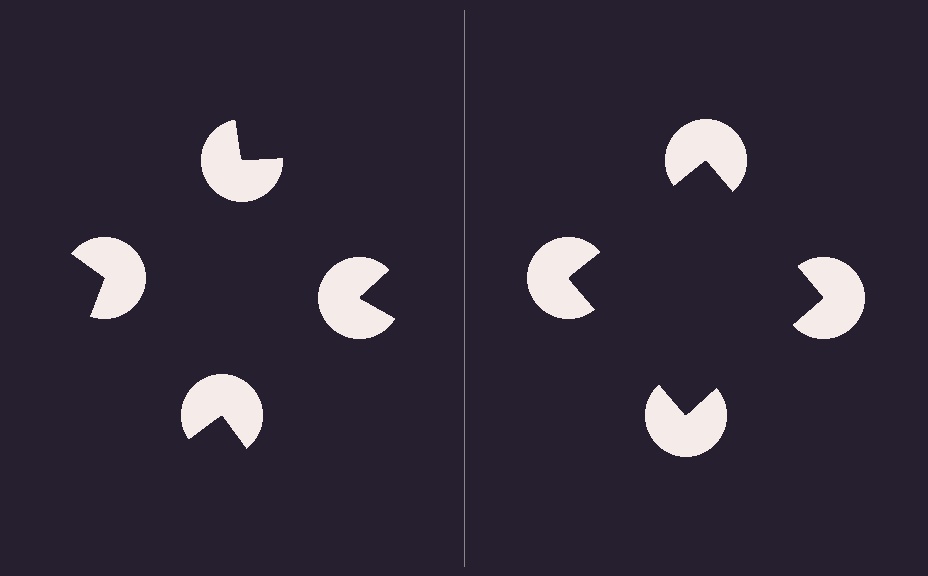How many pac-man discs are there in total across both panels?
8 — 4 on each side.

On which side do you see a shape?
An illusory square appears on the right side. On the left side the wedge cuts are rotated, so no coherent shape forms.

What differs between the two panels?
The pac-man discs are positioned identically on both sides; only the wedge orientations differ. On the right they align to a square; on the left they are misaligned.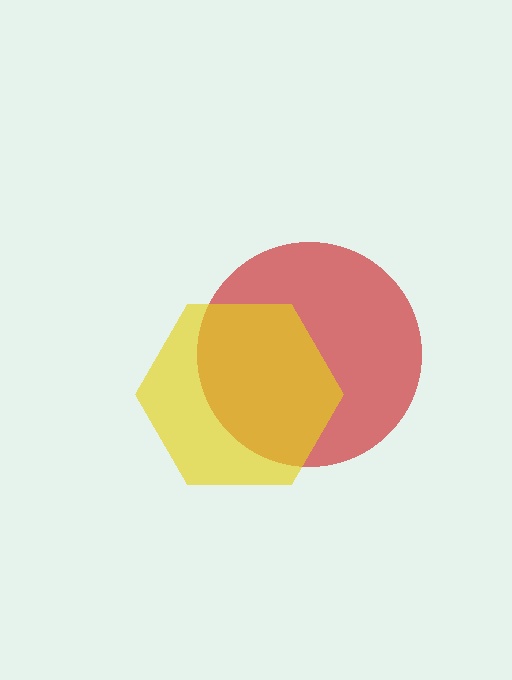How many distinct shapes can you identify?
There are 2 distinct shapes: a red circle, a yellow hexagon.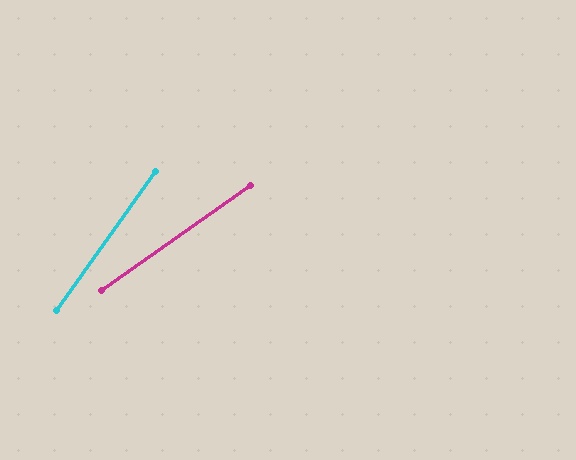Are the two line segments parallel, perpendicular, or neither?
Neither parallel nor perpendicular — they differ by about 19°.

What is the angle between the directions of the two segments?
Approximately 19 degrees.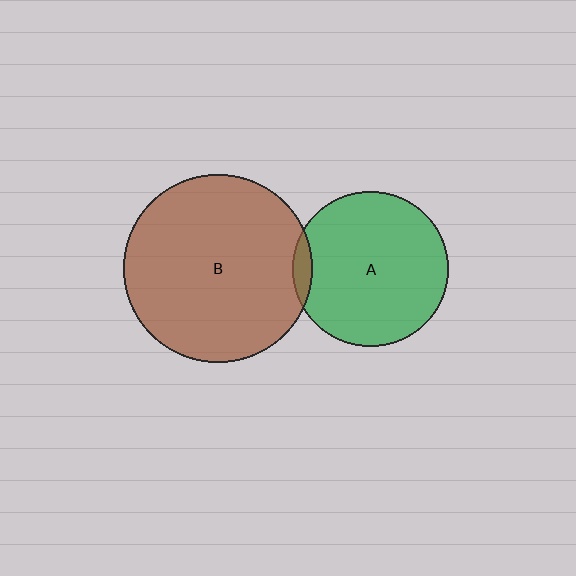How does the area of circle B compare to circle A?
Approximately 1.5 times.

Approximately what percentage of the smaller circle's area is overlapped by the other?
Approximately 5%.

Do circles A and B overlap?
Yes.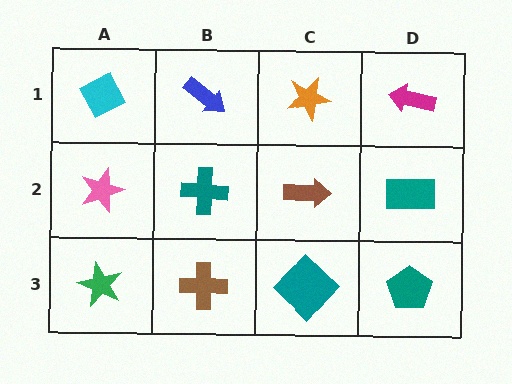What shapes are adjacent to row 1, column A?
A pink star (row 2, column A), a blue arrow (row 1, column B).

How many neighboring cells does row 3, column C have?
3.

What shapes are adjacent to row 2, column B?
A blue arrow (row 1, column B), a brown cross (row 3, column B), a pink star (row 2, column A), a brown arrow (row 2, column C).